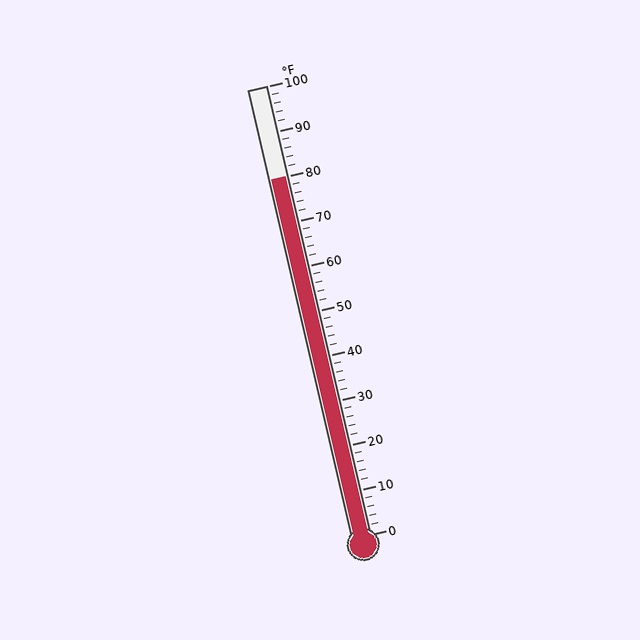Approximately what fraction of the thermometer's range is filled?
The thermometer is filled to approximately 80% of its range.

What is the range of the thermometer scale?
The thermometer scale ranges from 0°F to 100°F.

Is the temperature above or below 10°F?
The temperature is above 10°F.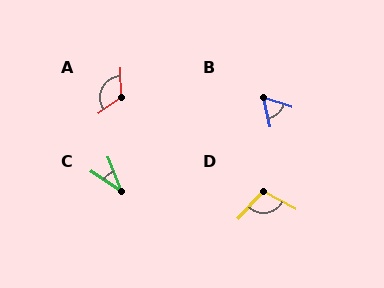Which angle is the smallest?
C, at approximately 35 degrees.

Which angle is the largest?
A, at approximately 124 degrees.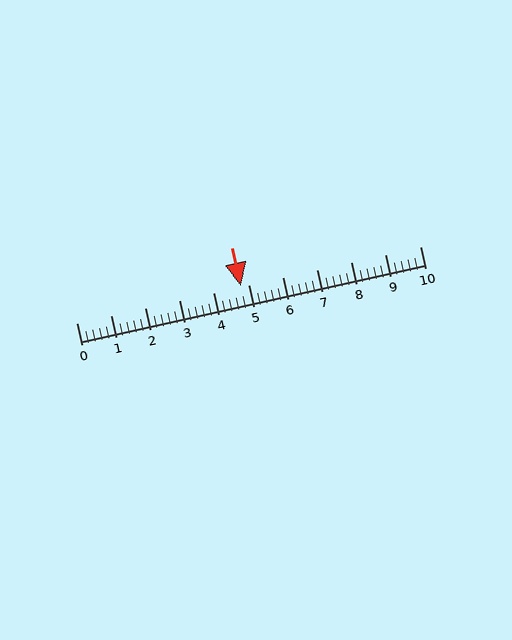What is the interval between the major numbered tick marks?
The major tick marks are spaced 1 units apart.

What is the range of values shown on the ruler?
The ruler shows values from 0 to 10.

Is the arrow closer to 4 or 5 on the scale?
The arrow is closer to 5.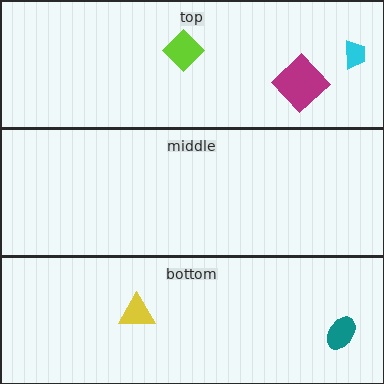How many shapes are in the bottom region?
2.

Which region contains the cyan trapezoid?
The top region.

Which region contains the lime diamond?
The top region.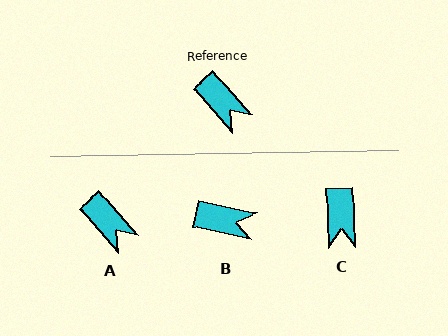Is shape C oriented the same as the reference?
No, it is off by about 39 degrees.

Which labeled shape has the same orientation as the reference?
A.